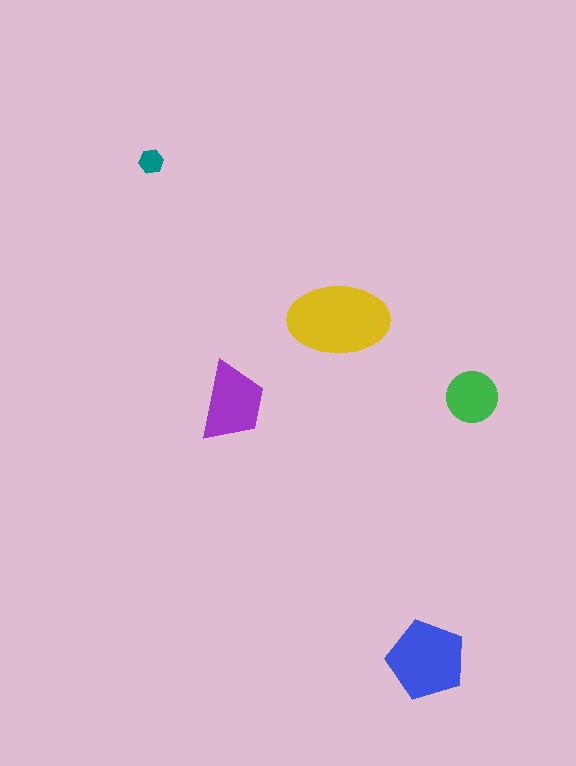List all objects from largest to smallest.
The yellow ellipse, the blue pentagon, the purple trapezoid, the green circle, the teal hexagon.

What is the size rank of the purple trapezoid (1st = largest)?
3rd.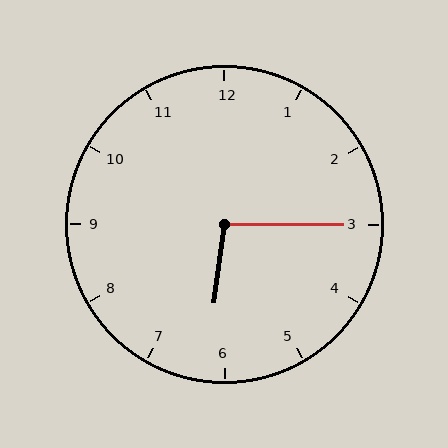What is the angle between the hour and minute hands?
Approximately 98 degrees.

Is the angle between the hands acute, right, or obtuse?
It is obtuse.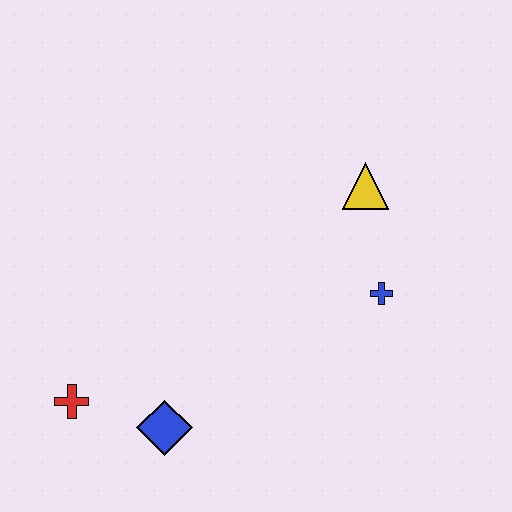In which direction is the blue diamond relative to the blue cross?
The blue diamond is to the left of the blue cross.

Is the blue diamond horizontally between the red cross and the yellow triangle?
Yes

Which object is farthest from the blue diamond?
The yellow triangle is farthest from the blue diamond.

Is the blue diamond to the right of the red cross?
Yes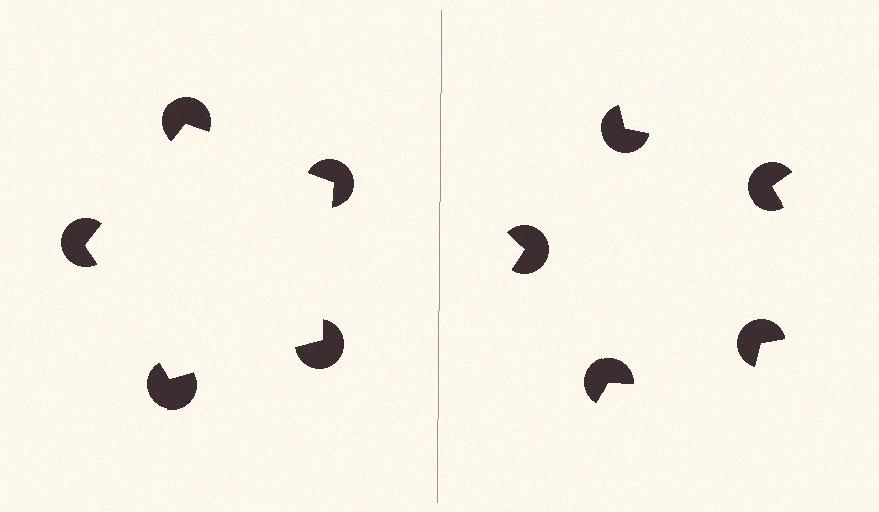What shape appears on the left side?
An illusory pentagon.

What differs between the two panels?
The pac-man discs are positioned identically on both sides; only the wedge orientations differ. On the left they align to a pentagon; on the right they are misaligned.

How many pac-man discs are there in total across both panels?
10 — 5 on each side.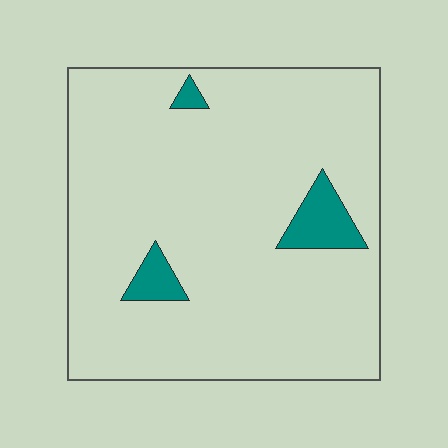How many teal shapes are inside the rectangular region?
3.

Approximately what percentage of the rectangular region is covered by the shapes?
Approximately 5%.